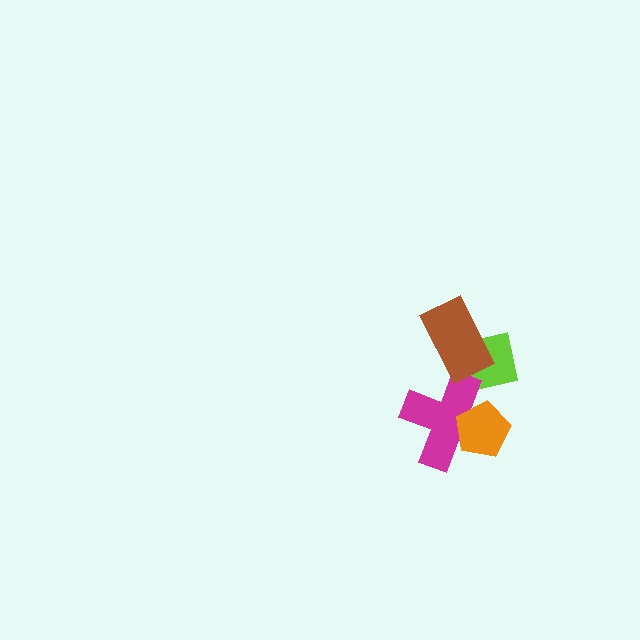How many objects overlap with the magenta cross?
2 objects overlap with the magenta cross.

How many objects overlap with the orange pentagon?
1 object overlaps with the orange pentagon.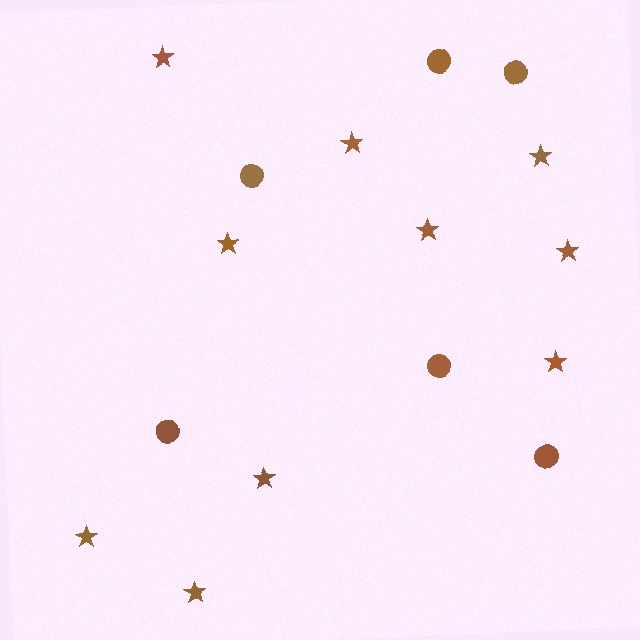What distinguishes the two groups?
There are 2 groups: one group of stars (10) and one group of circles (6).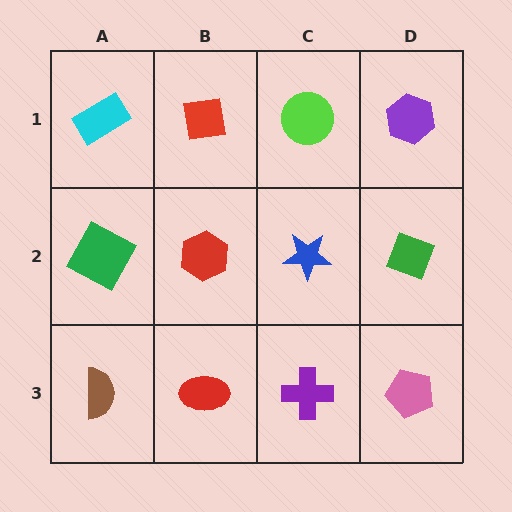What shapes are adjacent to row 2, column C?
A lime circle (row 1, column C), a purple cross (row 3, column C), a red hexagon (row 2, column B), a green diamond (row 2, column D).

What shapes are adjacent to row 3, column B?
A red hexagon (row 2, column B), a brown semicircle (row 3, column A), a purple cross (row 3, column C).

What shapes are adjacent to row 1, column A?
A green square (row 2, column A), a red square (row 1, column B).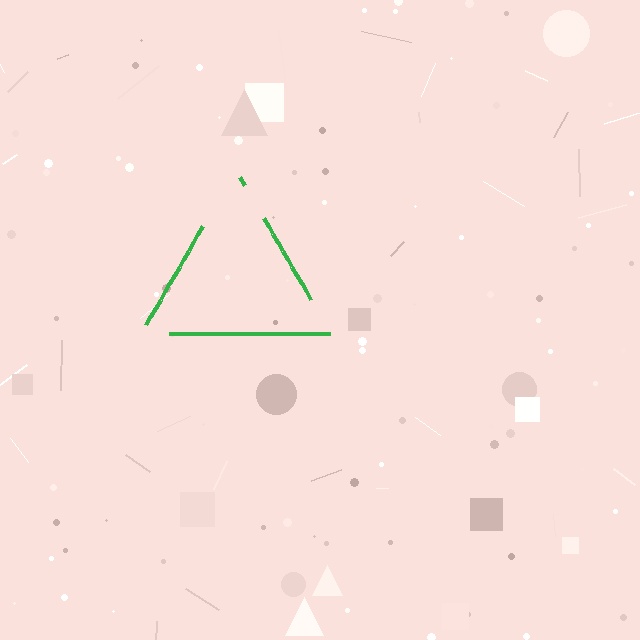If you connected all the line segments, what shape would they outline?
They would outline a triangle.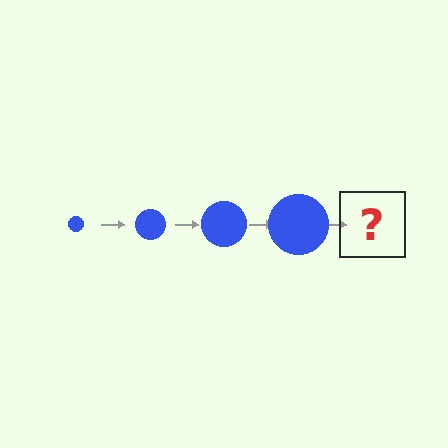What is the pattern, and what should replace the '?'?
The pattern is that the circle gets progressively larger each step. The '?' should be a blue circle, larger than the previous one.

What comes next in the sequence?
The next element should be a blue circle, larger than the previous one.